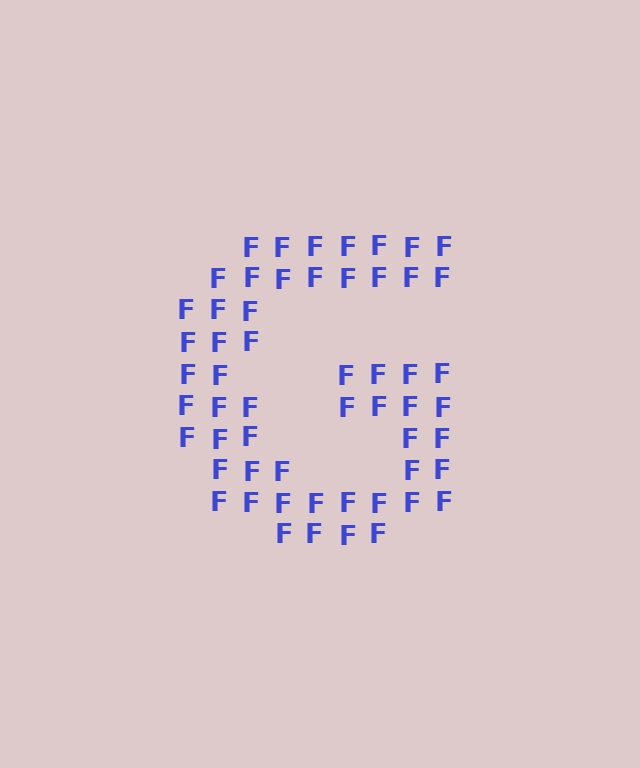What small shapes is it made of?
It is made of small letter F's.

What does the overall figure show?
The overall figure shows the letter G.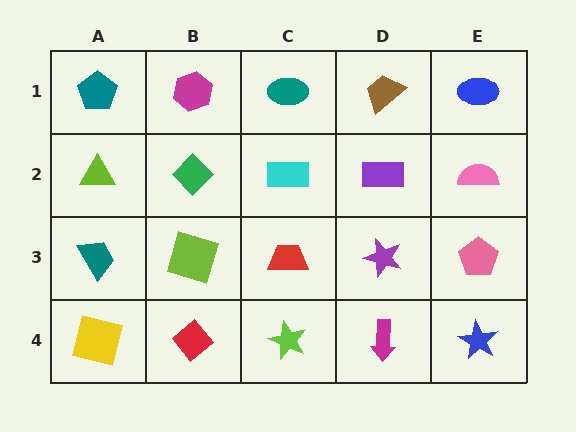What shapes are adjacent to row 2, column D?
A brown trapezoid (row 1, column D), a purple star (row 3, column D), a cyan rectangle (row 2, column C), a pink semicircle (row 2, column E).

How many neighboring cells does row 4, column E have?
2.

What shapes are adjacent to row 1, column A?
A lime triangle (row 2, column A), a magenta hexagon (row 1, column B).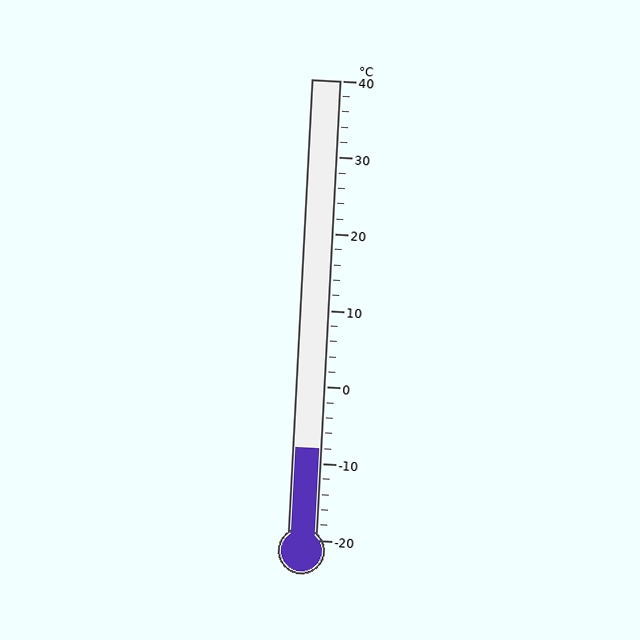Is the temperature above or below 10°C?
The temperature is below 10°C.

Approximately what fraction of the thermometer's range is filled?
The thermometer is filled to approximately 20% of its range.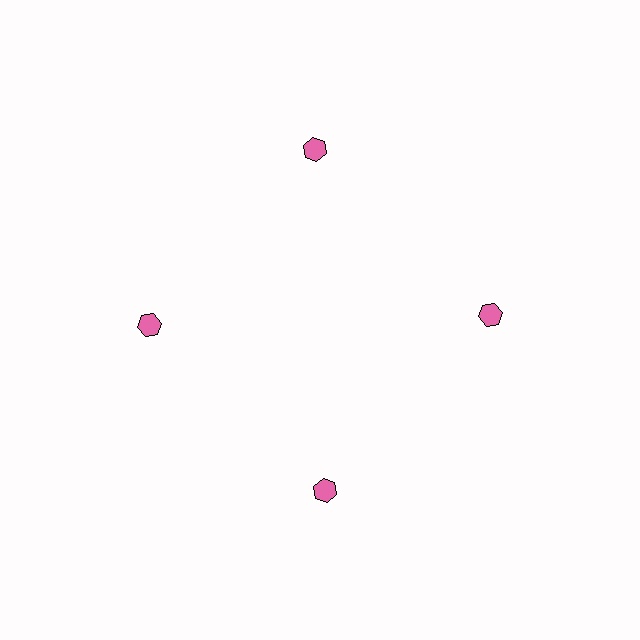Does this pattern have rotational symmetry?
Yes, this pattern has 4-fold rotational symmetry. It looks the same after rotating 90 degrees around the center.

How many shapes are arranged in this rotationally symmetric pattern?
There are 4 shapes, arranged in 4 groups of 1.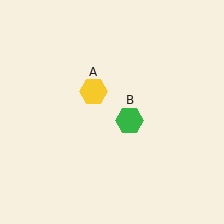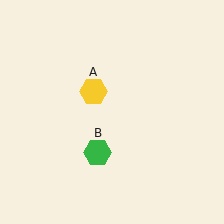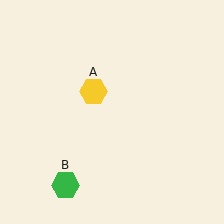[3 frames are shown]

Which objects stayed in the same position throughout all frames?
Yellow hexagon (object A) remained stationary.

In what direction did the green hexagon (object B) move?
The green hexagon (object B) moved down and to the left.